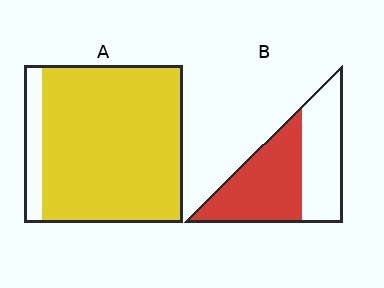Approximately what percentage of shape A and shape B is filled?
A is approximately 90% and B is approximately 55%.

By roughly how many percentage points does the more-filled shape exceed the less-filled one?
By roughly 35 percentage points (A over B).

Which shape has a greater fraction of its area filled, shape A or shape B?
Shape A.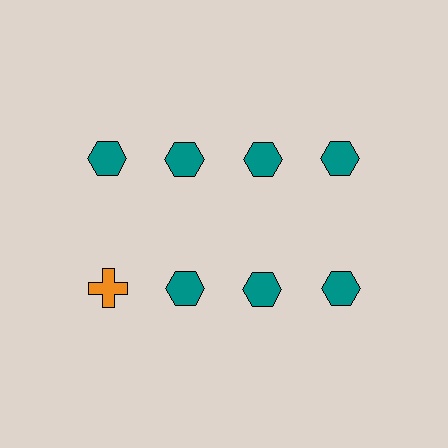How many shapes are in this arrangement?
There are 8 shapes arranged in a grid pattern.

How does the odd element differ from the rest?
It differs in both color (orange instead of teal) and shape (cross instead of hexagon).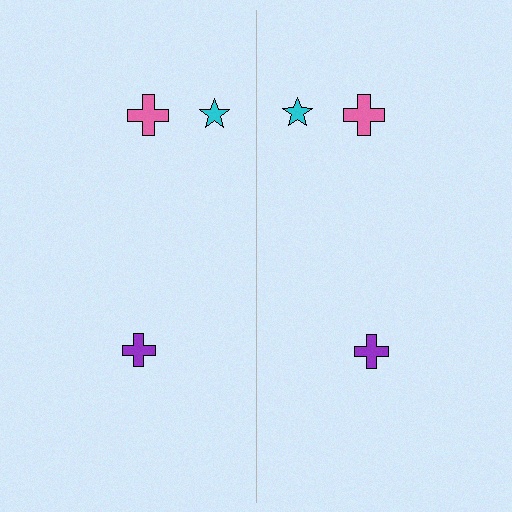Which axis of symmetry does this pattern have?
The pattern has a vertical axis of symmetry running through the center of the image.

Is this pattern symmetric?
Yes, this pattern has bilateral (reflection) symmetry.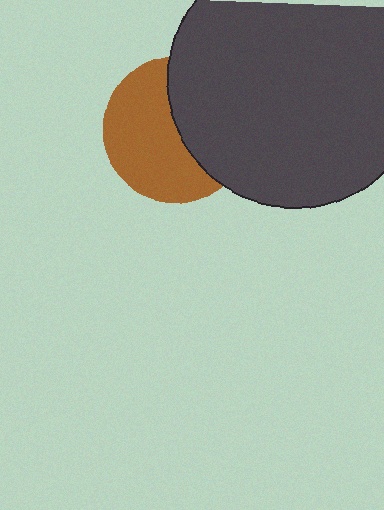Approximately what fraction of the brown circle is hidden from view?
Roughly 44% of the brown circle is hidden behind the dark gray circle.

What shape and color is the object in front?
The object in front is a dark gray circle.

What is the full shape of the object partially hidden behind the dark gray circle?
The partially hidden object is a brown circle.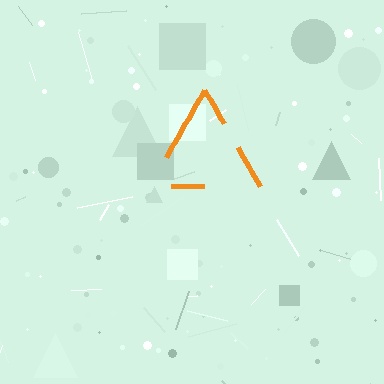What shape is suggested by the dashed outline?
The dashed outline suggests a triangle.